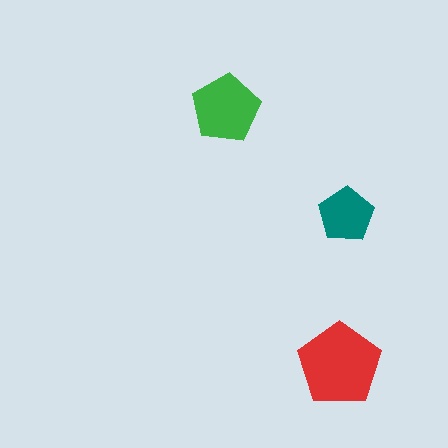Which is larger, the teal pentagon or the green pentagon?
The green one.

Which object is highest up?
The green pentagon is topmost.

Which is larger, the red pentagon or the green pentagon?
The red one.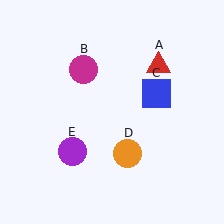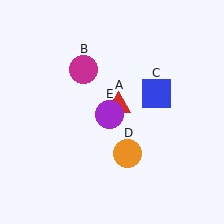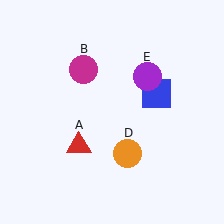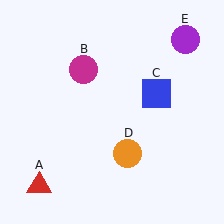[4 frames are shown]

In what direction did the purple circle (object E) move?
The purple circle (object E) moved up and to the right.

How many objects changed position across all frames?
2 objects changed position: red triangle (object A), purple circle (object E).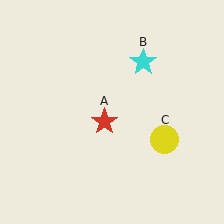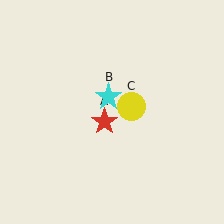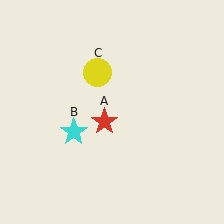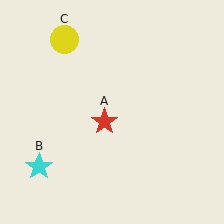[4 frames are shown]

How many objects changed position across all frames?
2 objects changed position: cyan star (object B), yellow circle (object C).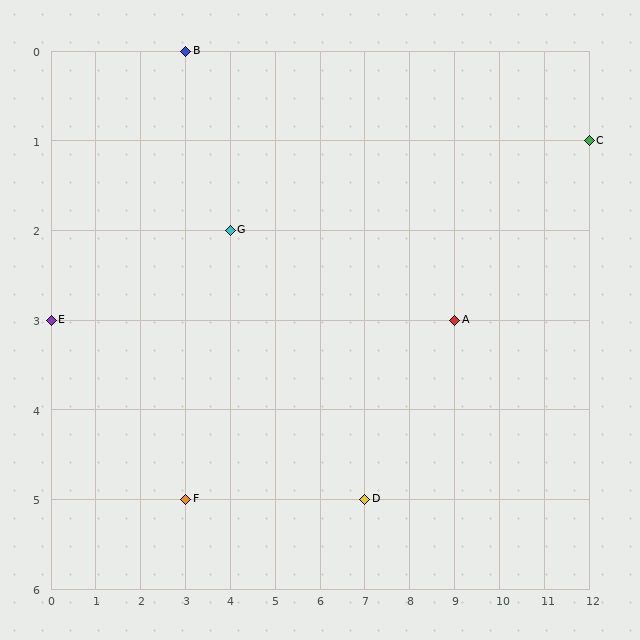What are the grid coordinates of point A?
Point A is at grid coordinates (9, 3).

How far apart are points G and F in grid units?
Points G and F are 1 column and 3 rows apart (about 3.2 grid units diagonally).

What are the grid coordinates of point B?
Point B is at grid coordinates (3, 0).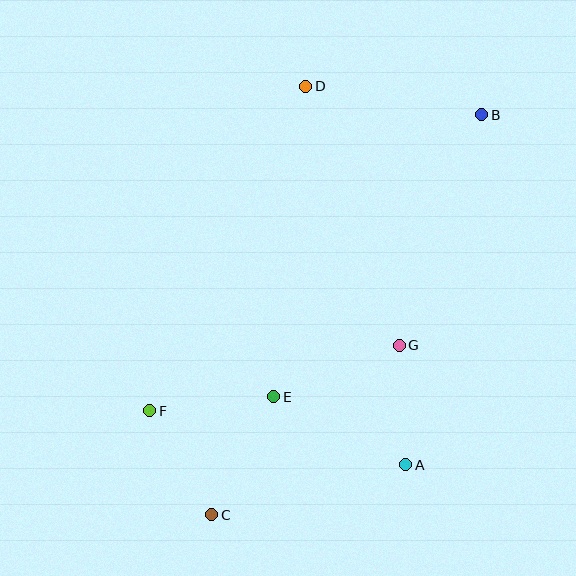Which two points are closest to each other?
Points A and G are closest to each other.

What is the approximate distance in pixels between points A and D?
The distance between A and D is approximately 391 pixels.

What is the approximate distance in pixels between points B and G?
The distance between B and G is approximately 245 pixels.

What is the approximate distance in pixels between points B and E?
The distance between B and E is approximately 351 pixels.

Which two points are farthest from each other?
Points B and C are farthest from each other.